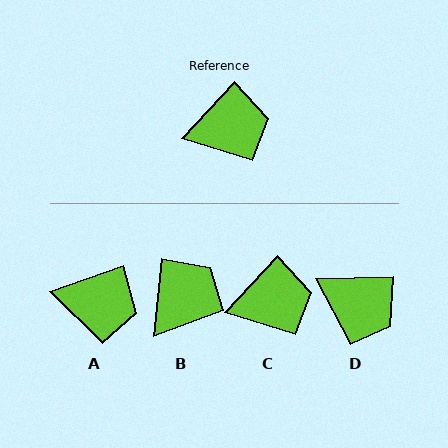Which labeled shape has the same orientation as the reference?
C.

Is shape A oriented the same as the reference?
No, it is off by about 28 degrees.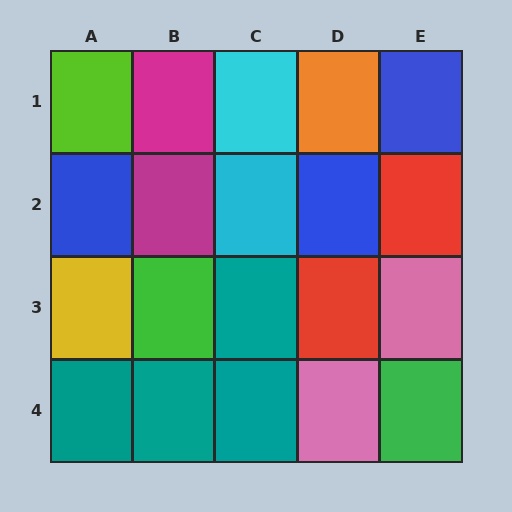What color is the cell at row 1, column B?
Magenta.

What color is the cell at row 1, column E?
Blue.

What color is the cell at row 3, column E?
Pink.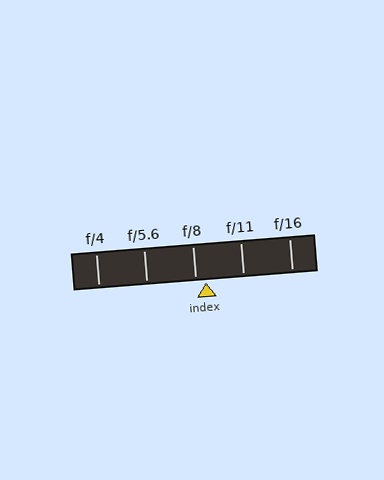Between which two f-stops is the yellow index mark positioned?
The index mark is between f/8 and f/11.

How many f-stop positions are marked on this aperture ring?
There are 5 f-stop positions marked.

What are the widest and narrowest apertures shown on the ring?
The widest aperture shown is f/4 and the narrowest is f/16.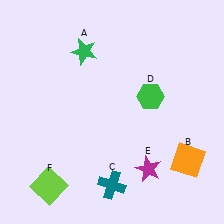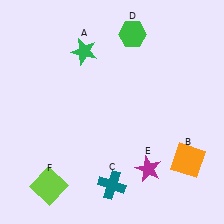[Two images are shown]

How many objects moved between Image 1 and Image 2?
1 object moved between the two images.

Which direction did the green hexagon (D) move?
The green hexagon (D) moved up.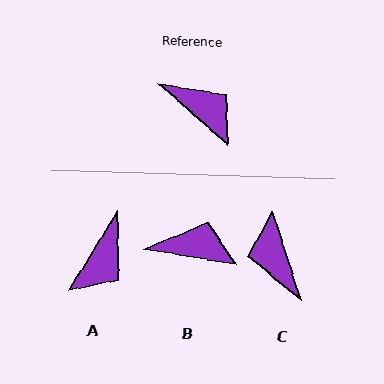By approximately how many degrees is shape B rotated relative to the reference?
Approximately 32 degrees counter-clockwise.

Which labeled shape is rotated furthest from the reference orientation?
C, about 149 degrees away.